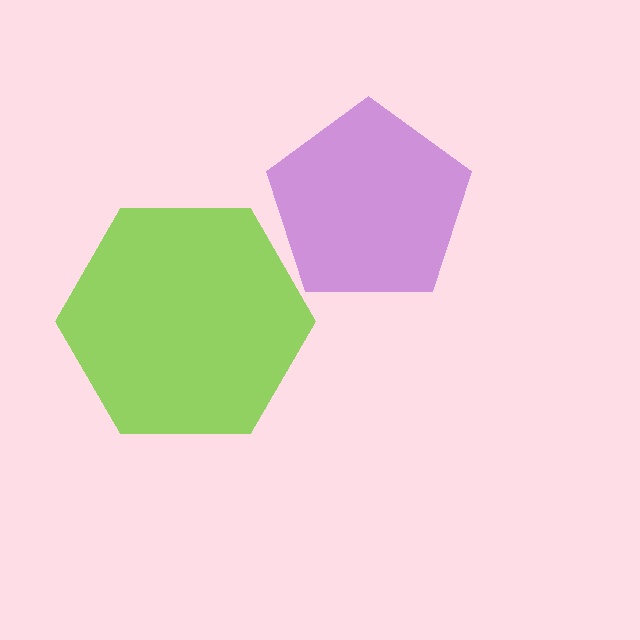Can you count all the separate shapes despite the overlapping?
Yes, there are 2 separate shapes.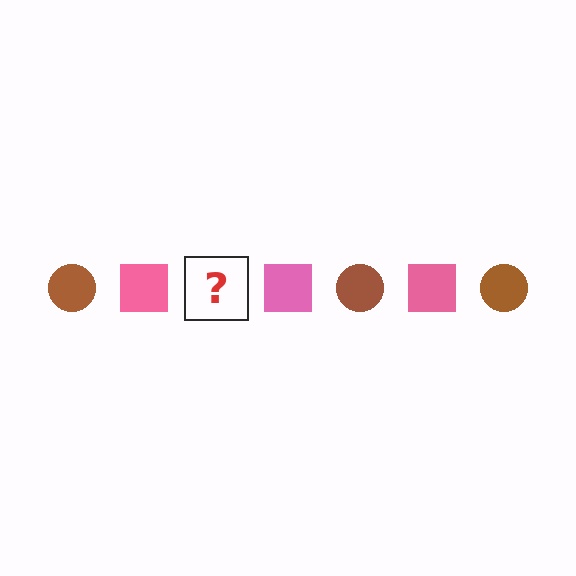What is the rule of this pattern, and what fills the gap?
The rule is that the pattern alternates between brown circle and pink square. The gap should be filled with a brown circle.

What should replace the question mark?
The question mark should be replaced with a brown circle.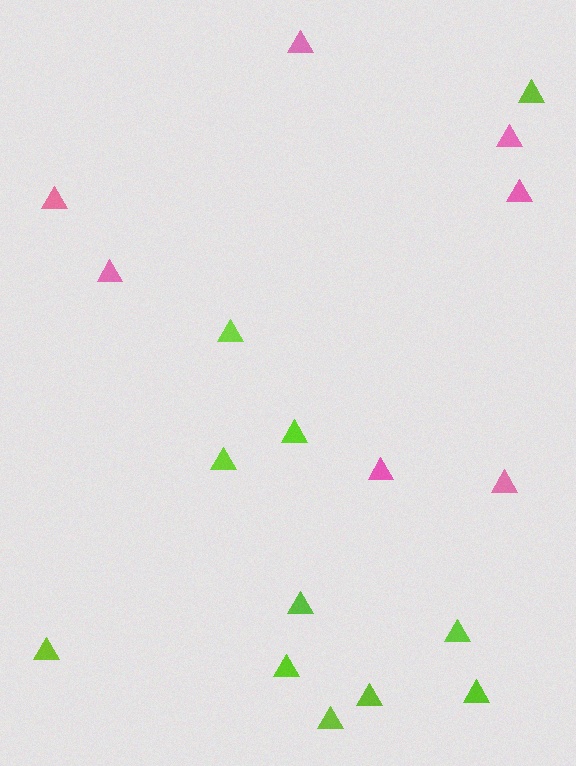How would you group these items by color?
There are 2 groups: one group of pink triangles (7) and one group of lime triangles (11).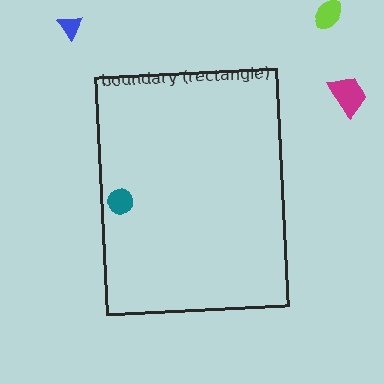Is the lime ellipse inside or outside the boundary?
Outside.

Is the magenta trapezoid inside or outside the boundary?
Outside.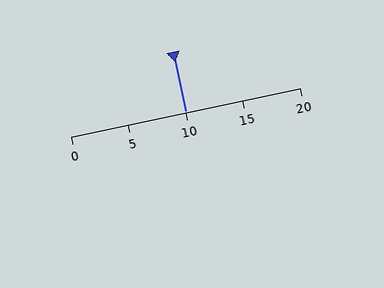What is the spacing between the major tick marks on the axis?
The major ticks are spaced 5 apart.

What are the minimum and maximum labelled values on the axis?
The axis runs from 0 to 20.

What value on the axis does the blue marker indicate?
The marker indicates approximately 10.